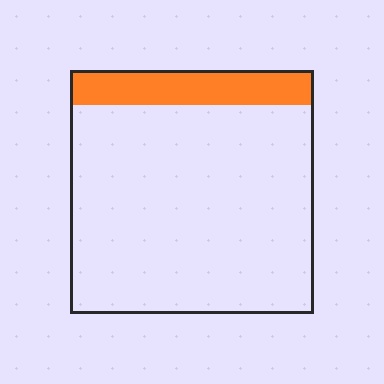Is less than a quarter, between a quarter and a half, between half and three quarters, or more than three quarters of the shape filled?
Less than a quarter.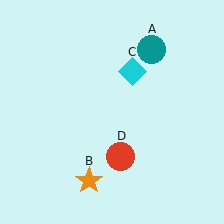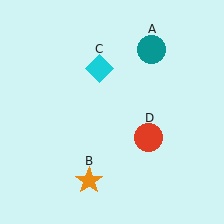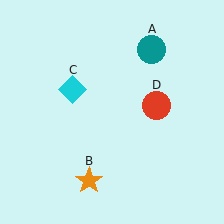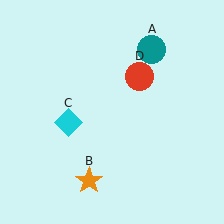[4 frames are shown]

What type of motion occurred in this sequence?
The cyan diamond (object C), red circle (object D) rotated counterclockwise around the center of the scene.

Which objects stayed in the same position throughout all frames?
Teal circle (object A) and orange star (object B) remained stationary.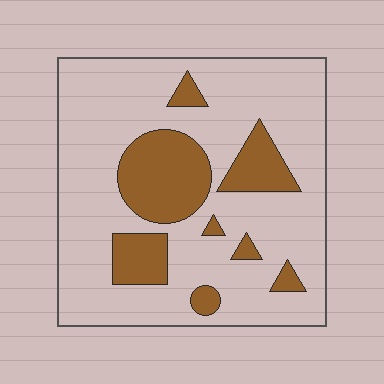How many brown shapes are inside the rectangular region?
8.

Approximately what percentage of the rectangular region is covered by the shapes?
Approximately 20%.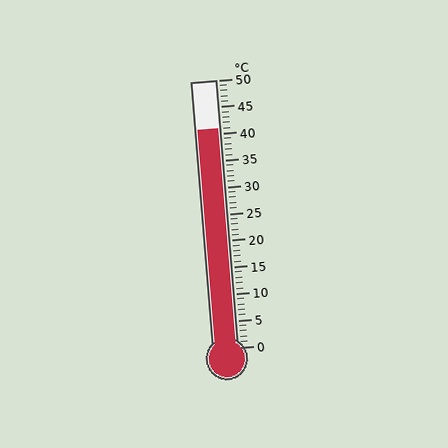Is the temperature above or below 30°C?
The temperature is above 30°C.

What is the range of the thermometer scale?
The thermometer scale ranges from 0°C to 50°C.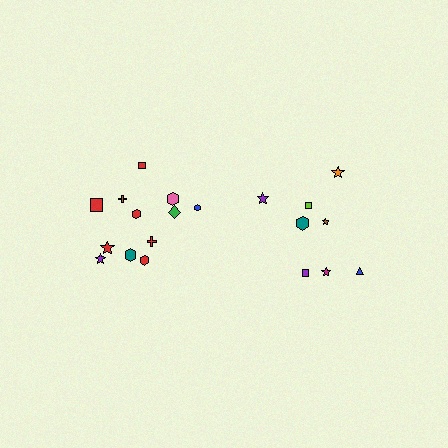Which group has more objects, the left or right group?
The left group.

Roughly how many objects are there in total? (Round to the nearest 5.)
Roughly 20 objects in total.